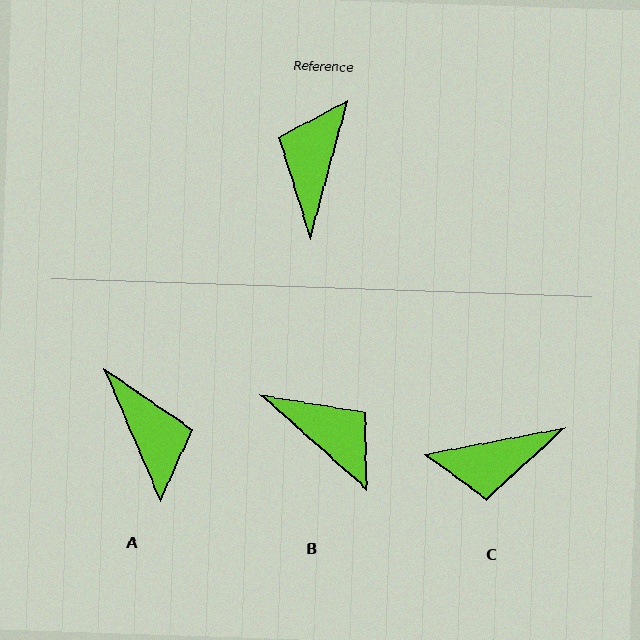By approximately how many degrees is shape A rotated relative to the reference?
Approximately 142 degrees clockwise.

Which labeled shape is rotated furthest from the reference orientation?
A, about 142 degrees away.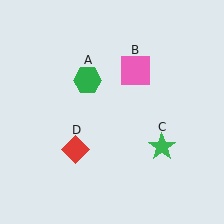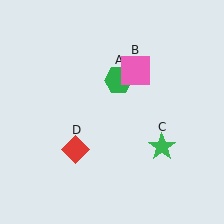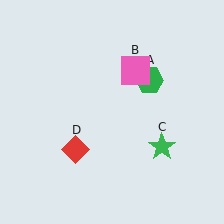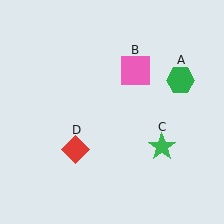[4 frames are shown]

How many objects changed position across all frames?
1 object changed position: green hexagon (object A).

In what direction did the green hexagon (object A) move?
The green hexagon (object A) moved right.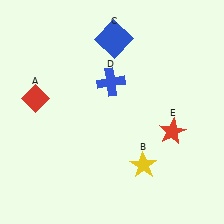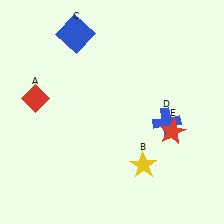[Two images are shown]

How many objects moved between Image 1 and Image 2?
2 objects moved between the two images.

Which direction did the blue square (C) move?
The blue square (C) moved left.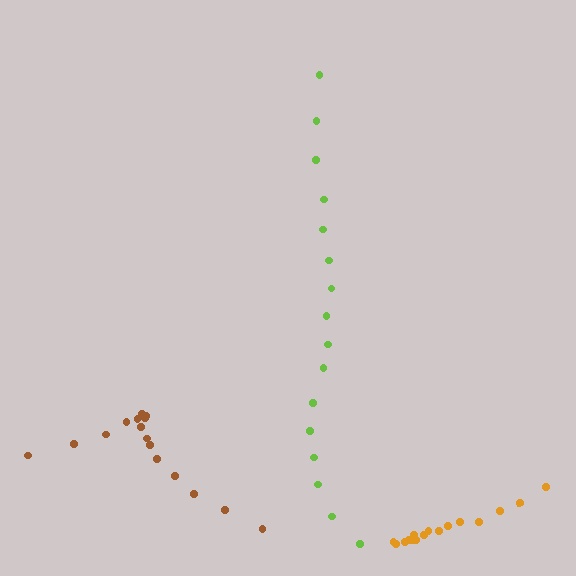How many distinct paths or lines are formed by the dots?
There are 3 distinct paths.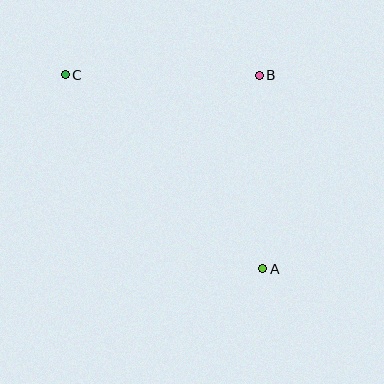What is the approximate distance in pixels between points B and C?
The distance between B and C is approximately 194 pixels.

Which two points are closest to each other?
Points A and B are closest to each other.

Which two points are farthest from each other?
Points A and C are farthest from each other.